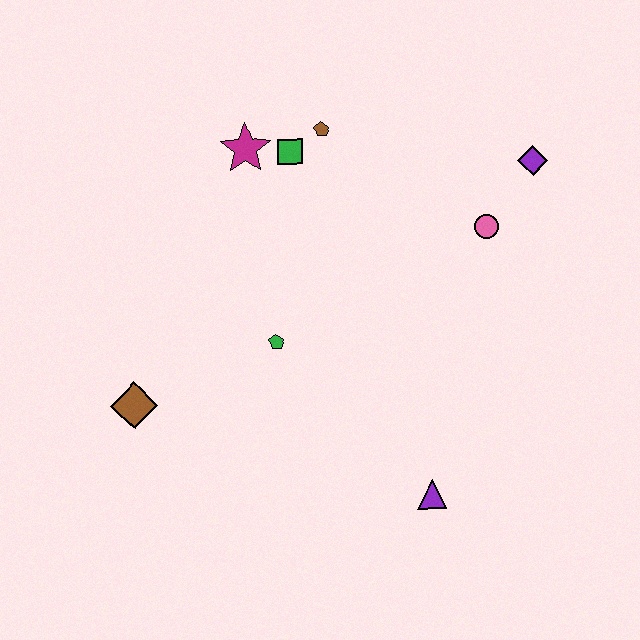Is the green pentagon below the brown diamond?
No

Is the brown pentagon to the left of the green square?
No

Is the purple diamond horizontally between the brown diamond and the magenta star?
No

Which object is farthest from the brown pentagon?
The purple triangle is farthest from the brown pentagon.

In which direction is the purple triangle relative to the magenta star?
The purple triangle is below the magenta star.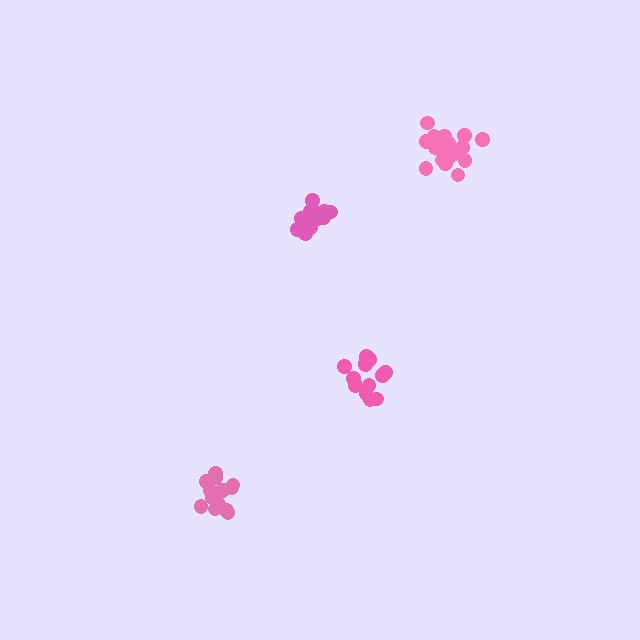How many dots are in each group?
Group 1: 14 dots, Group 2: 15 dots, Group 3: 19 dots, Group 4: 14 dots (62 total).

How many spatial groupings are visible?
There are 4 spatial groupings.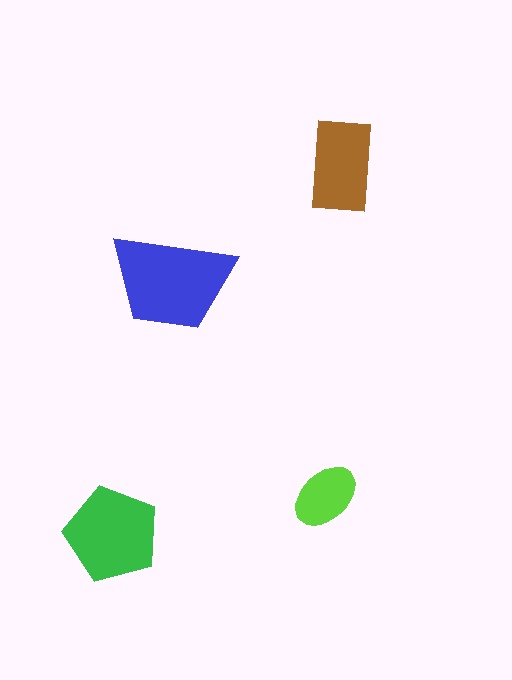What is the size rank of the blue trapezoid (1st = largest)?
1st.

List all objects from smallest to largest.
The lime ellipse, the brown rectangle, the green pentagon, the blue trapezoid.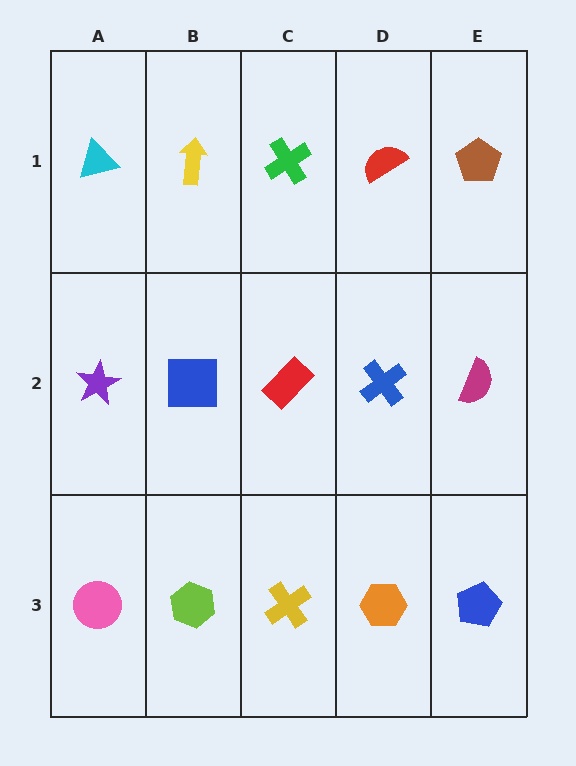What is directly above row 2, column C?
A green cross.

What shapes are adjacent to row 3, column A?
A purple star (row 2, column A), a lime hexagon (row 3, column B).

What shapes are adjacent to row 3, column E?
A magenta semicircle (row 2, column E), an orange hexagon (row 3, column D).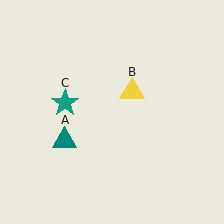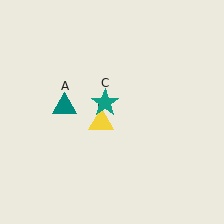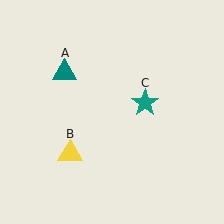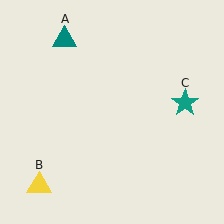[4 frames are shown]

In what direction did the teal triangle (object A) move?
The teal triangle (object A) moved up.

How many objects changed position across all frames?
3 objects changed position: teal triangle (object A), yellow triangle (object B), teal star (object C).